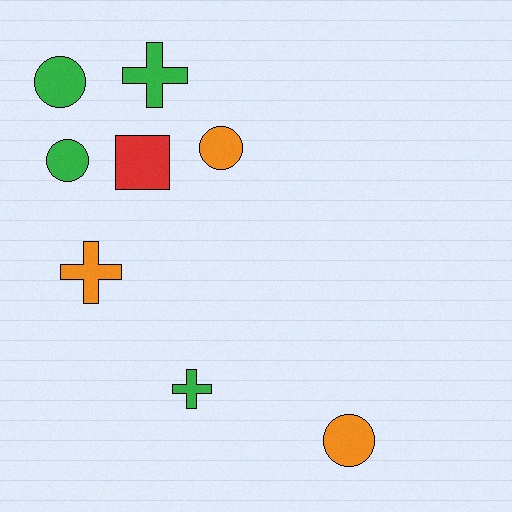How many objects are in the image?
There are 8 objects.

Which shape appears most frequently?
Circle, with 4 objects.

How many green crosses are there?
There are 2 green crosses.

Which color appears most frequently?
Green, with 4 objects.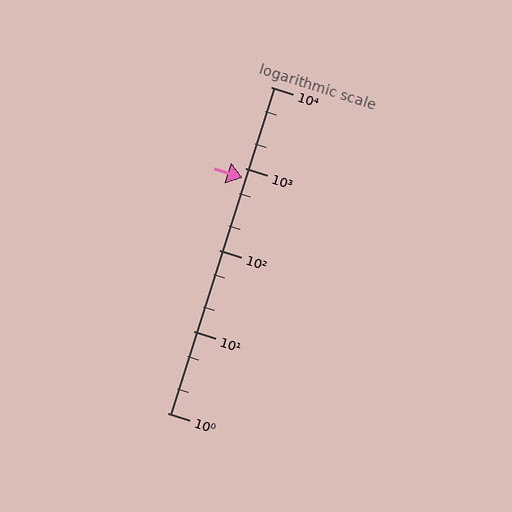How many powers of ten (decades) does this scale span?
The scale spans 4 decades, from 1 to 10000.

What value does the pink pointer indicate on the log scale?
The pointer indicates approximately 760.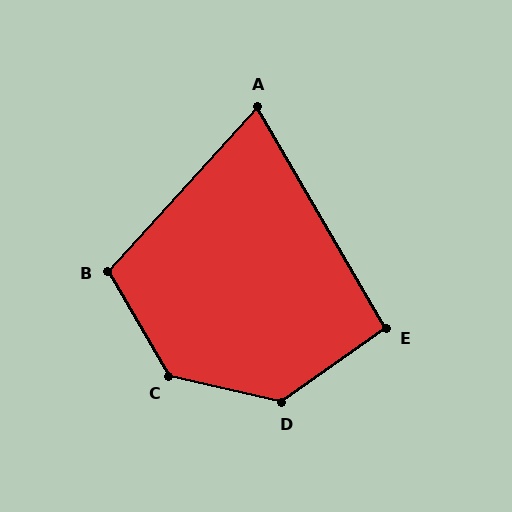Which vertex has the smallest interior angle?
A, at approximately 72 degrees.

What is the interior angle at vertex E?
Approximately 95 degrees (obtuse).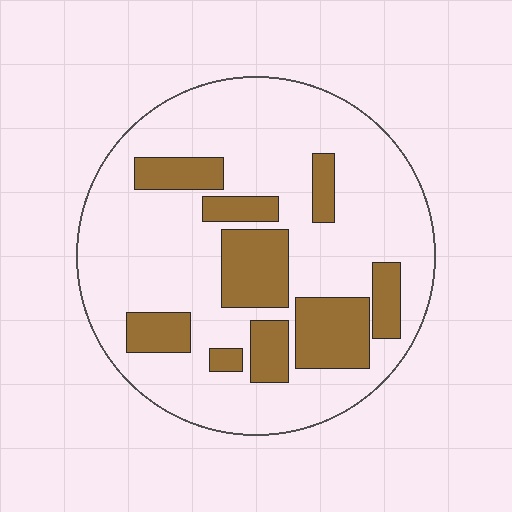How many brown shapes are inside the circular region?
9.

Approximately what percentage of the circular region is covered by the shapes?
Approximately 25%.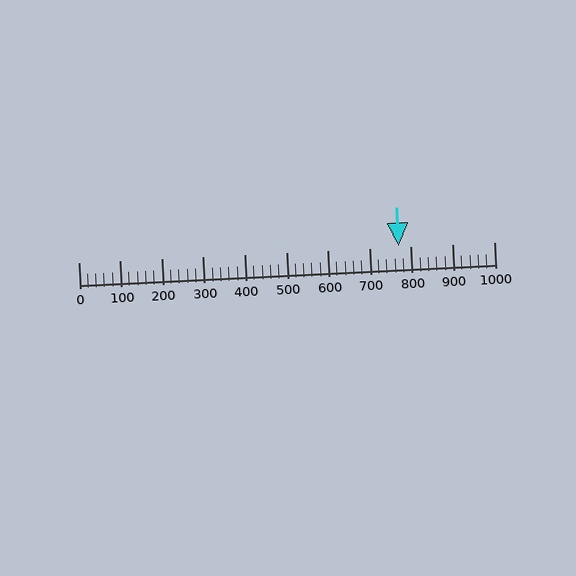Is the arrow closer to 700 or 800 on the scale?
The arrow is closer to 800.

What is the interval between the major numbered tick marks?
The major tick marks are spaced 100 units apart.